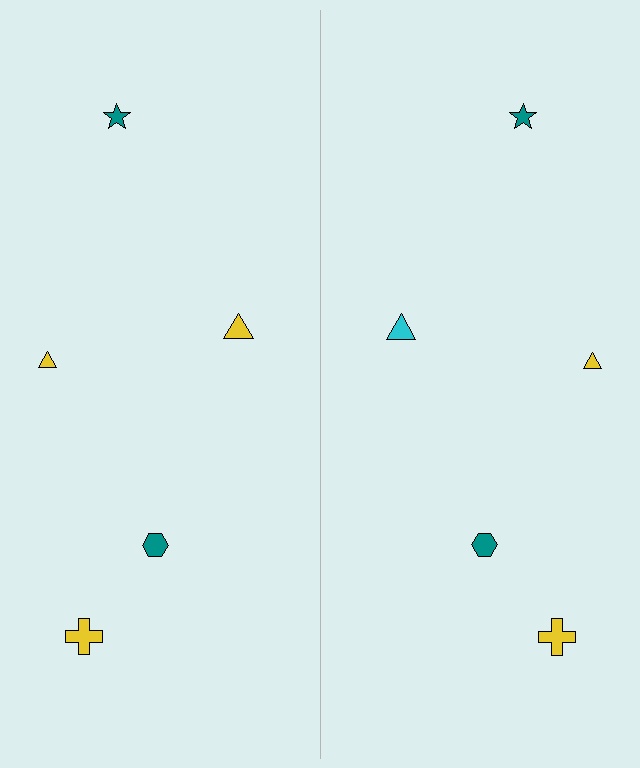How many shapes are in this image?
There are 10 shapes in this image.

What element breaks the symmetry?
The cyan triangle on the right side breaks the symmetry — its mirror counterpart is yellow.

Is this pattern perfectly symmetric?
No, the pattern is not perfectly symmetric. The cyan triangle on the right side breaks the symmetry — its mirror counterpart is yellow.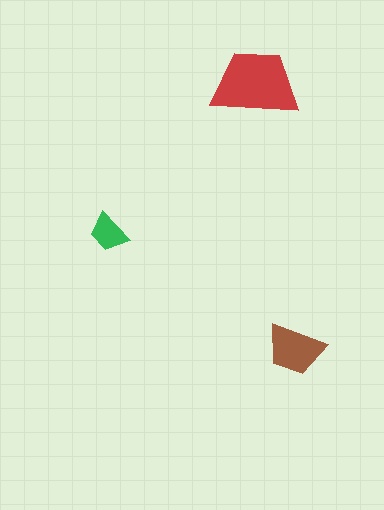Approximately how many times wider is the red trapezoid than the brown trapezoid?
About 1.5 times wider.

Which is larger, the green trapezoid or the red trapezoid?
The red one.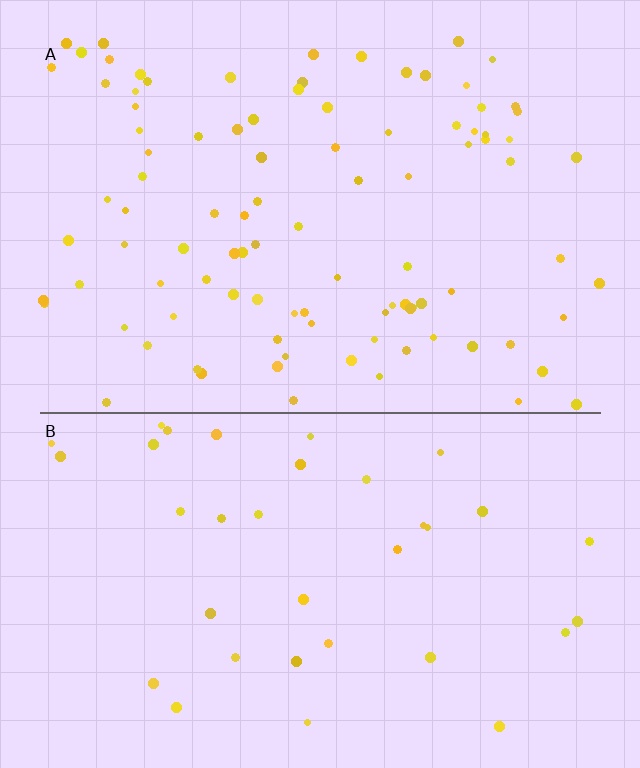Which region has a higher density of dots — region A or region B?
A (the top).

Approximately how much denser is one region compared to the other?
Approximately 2.7× — region A over region B.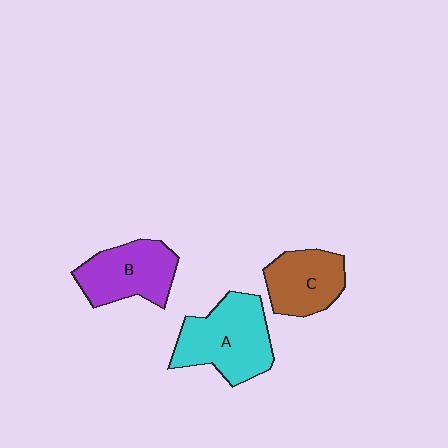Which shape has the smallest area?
Shape C (brown).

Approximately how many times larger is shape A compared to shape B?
Approximately 1.2 times.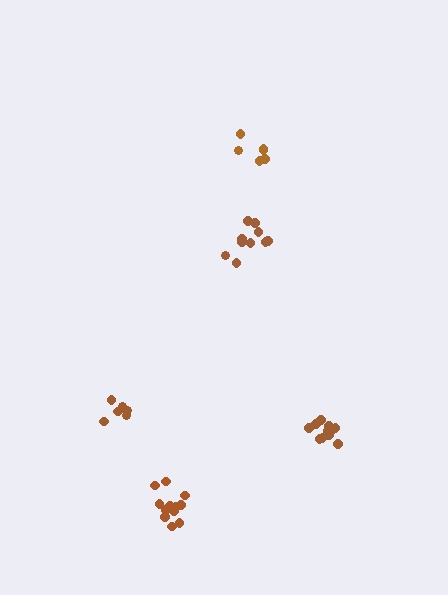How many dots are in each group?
Group 1: 10 dots, Group 2: 6 dots, Group 3: 6 dots, Group 4: 12 dots, Group 5: 12 dots (46 total).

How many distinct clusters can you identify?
There are 5 distinct clusters.